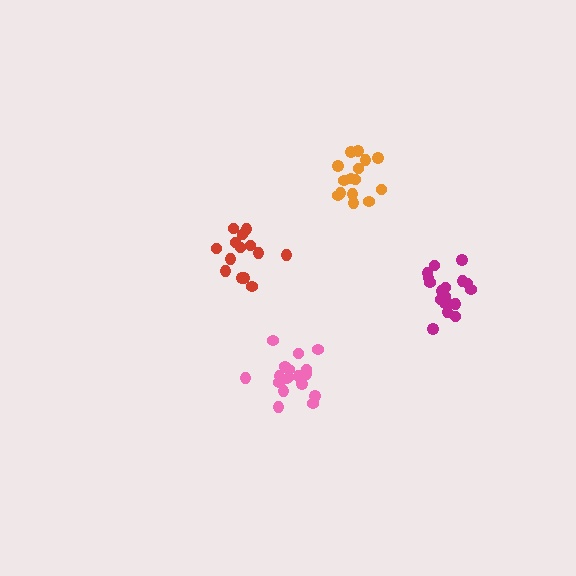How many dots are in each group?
Group 1: 15 dots, Group 2: 19 dots, Group 3: 14 dots, Group 4: 18 dots (66 total).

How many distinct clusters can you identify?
There are 4 distinct clusters.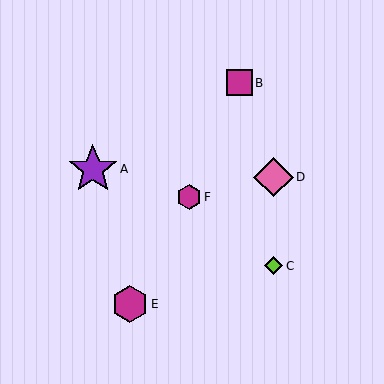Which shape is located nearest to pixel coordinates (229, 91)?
The magenta square (labeled B) at (239, 83) is nearest to that location.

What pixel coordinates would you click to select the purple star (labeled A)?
Click at (93, 169) to select the purple star A.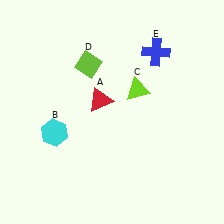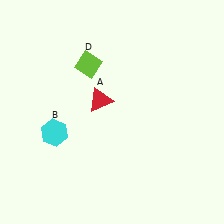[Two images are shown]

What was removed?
The lime triangle (C), the blue cross (E) were removed in Image 2.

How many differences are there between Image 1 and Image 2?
There are 2 differences between the two images.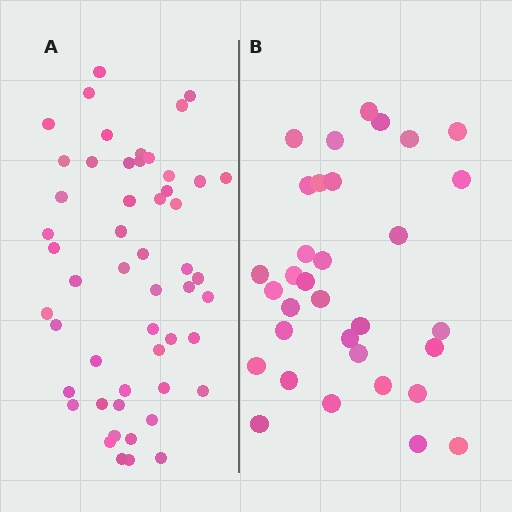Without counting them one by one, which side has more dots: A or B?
Region A (the left region) has more dots.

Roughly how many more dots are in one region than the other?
Region A has approximately 20 more dots than region B.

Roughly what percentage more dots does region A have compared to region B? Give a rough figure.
About 60% more.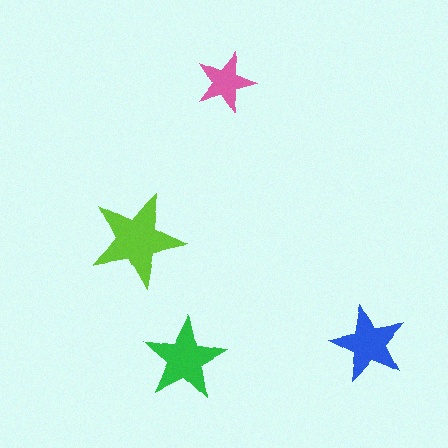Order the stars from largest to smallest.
the lime one, the green one, the blue one, the pink one.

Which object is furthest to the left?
The lime star is leftmost.